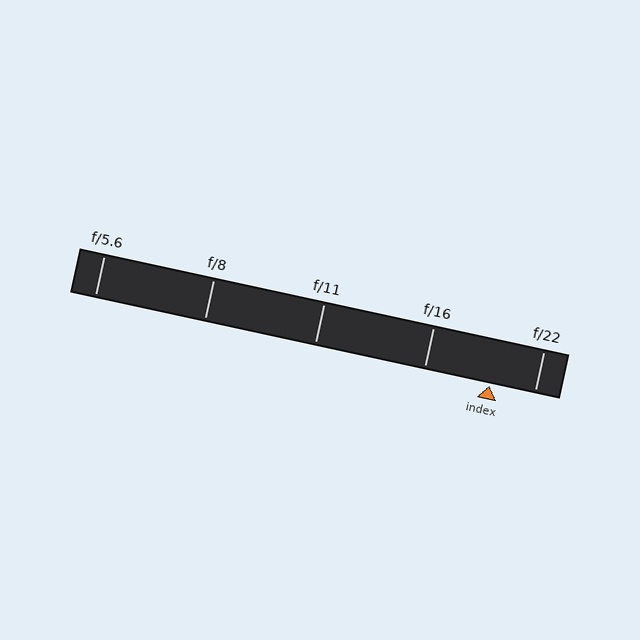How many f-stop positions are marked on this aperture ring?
There are 5 f-stop positions marked.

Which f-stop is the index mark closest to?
The index mark is closest to f/22.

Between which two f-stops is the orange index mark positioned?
The index mark is between f/16 and f/22.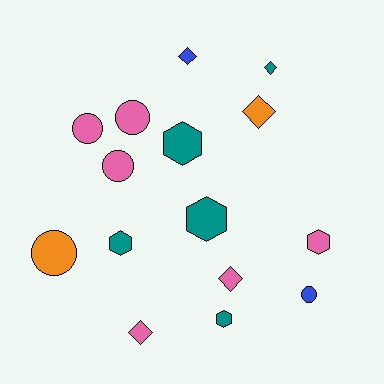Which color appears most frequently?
Pink, with 6 objects.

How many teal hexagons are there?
There are 4 teal hexagons.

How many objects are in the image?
There are 15 objects.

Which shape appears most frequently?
Diamond, with 5 objects.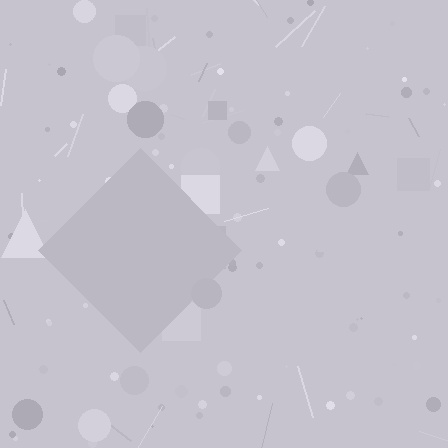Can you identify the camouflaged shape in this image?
The camouflaged shape is a diamond.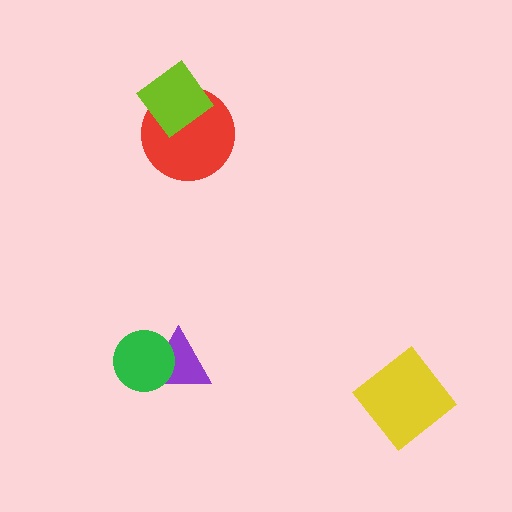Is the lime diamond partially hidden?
No, no other shape covers it.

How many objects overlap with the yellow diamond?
0 objects overlap with the yellow diamond.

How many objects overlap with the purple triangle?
1 object overlaps with the purple triangle.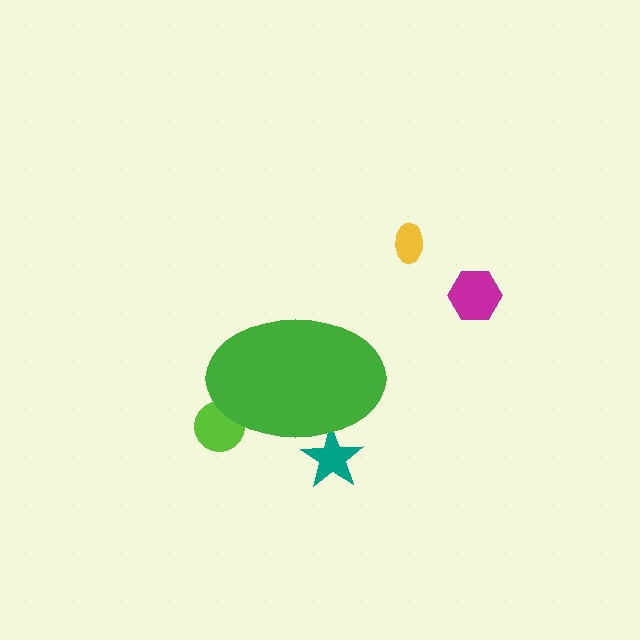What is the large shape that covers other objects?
A green ellipse.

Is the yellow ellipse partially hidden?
No, the yellow ellipse is fully visible.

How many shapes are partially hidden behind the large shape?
2 shapes are partially hidden.